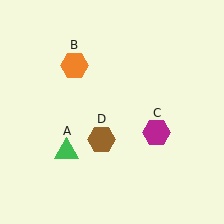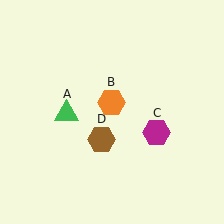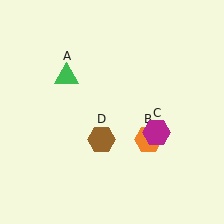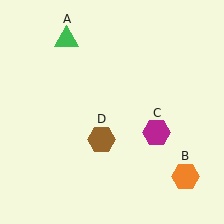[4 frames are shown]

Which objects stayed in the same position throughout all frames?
Magenta hexagon (object C) and brown hexagon (object D) remained stationary.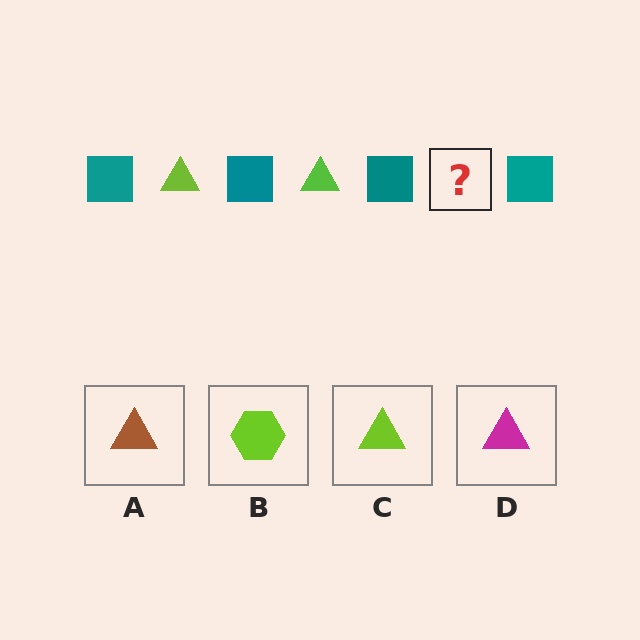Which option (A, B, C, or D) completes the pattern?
C.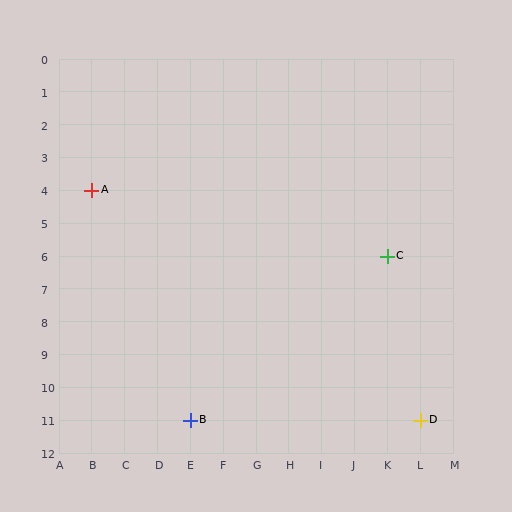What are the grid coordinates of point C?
Point C is at grid coordinates (K, 6).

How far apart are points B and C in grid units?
Points B and C are 6 columns and 5 rows apart (about 7.8 grid units diagonally).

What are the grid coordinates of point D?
Point D is at grid coordinates (L, 11).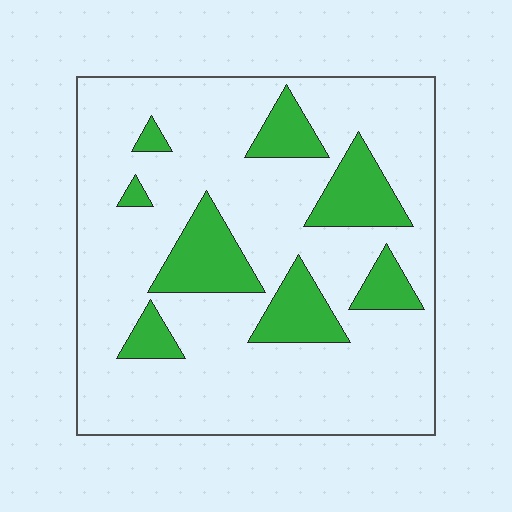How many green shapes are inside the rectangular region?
8.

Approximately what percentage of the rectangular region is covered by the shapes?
Approximately 20%.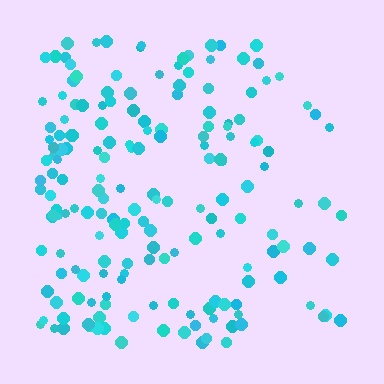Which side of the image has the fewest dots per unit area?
The right.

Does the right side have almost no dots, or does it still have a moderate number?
Still a moderate number, just noticeably fewer than the left.